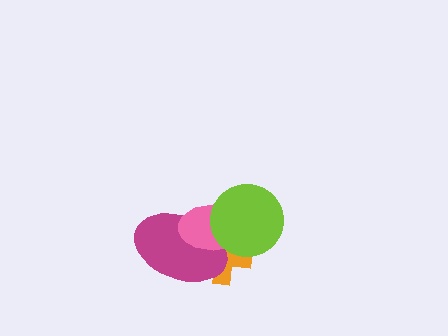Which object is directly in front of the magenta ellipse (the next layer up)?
The pink ellipse is directly in front of the magenta ellipse.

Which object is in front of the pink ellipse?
The lime circle is in front of the pink ellipse.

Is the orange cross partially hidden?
Yes, it is partially covered by another shape.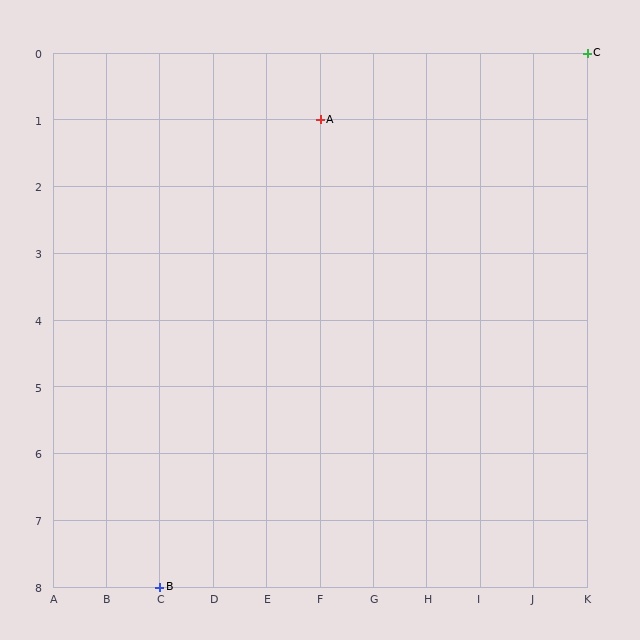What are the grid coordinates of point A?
Point A is at grid coordinates (F, 1).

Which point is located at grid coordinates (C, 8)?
Point B is at (C, 8).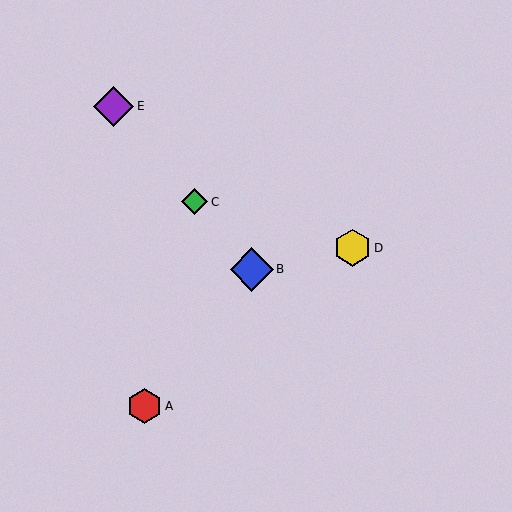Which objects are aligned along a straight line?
Objects B, C, E are aligned along a straight line.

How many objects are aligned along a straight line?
3 objects (B, C, E) are aligned along a straight line.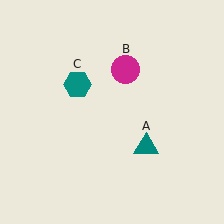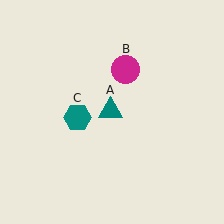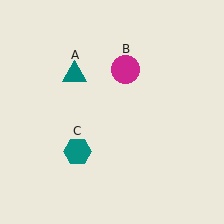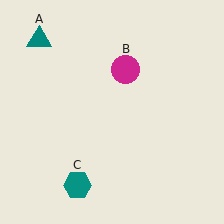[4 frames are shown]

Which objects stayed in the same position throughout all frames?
Magenta circle (object B) remained stationary.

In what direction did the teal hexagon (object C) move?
The teal hexagon (object C) moved down.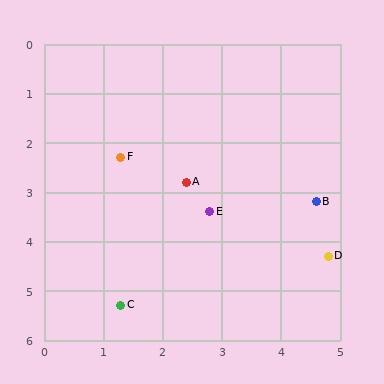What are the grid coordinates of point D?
Point D is at approximately (4.8, 4.3).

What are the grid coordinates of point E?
Point E is at approximately (2.8, 3.4).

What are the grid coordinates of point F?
Point F is at approximately (1.3, 2.3).